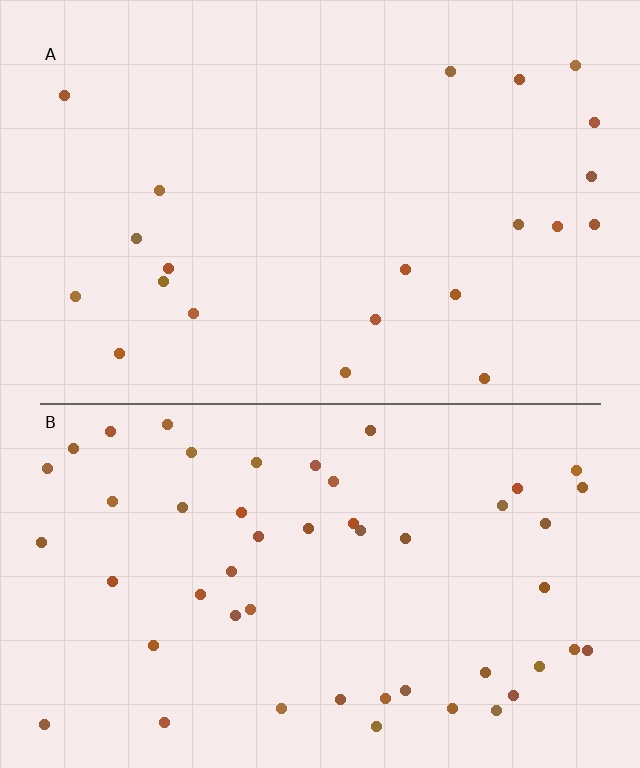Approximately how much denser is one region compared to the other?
Approximately 2.3× — region B over region A.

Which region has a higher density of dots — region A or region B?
B (the bottom).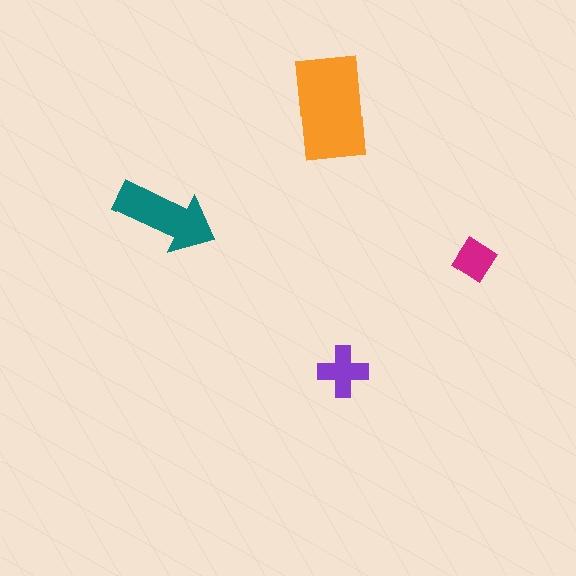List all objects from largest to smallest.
The orange rectangle, the teal arrow, the purple cross, the magenta diamond.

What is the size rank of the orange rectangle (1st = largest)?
1st.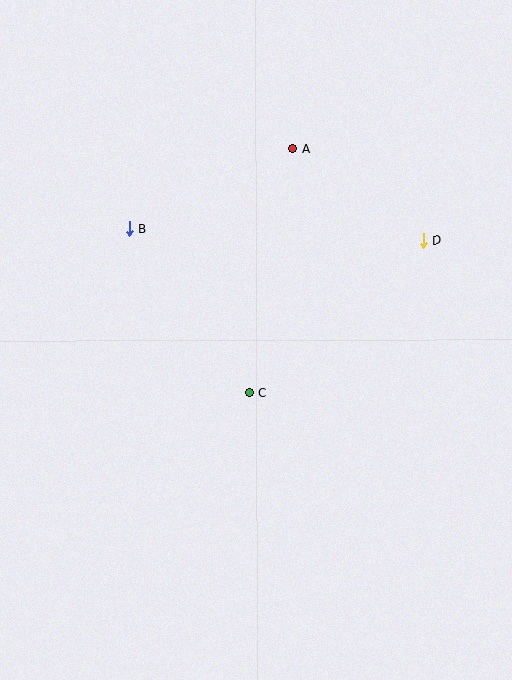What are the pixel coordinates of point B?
Point B is at (129, 229).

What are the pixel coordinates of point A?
Point A is at (293, 148).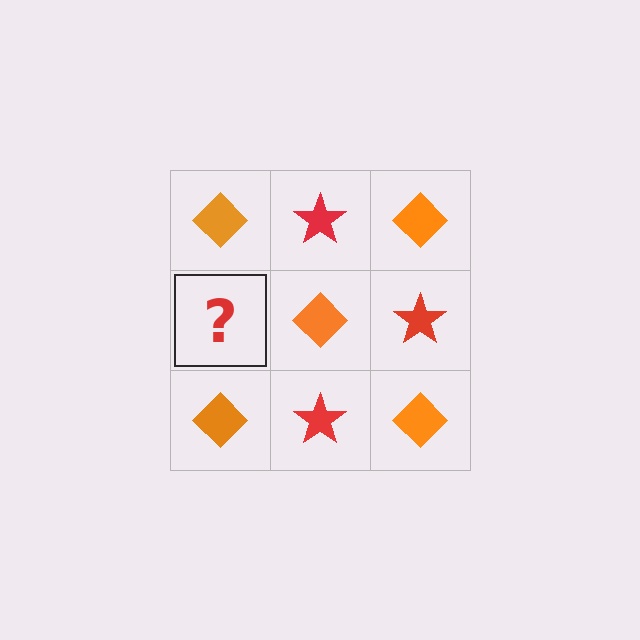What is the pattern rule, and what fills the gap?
The rule is that it alternates orange diamond and red star in a checkerboard pattern. The gap should be filled with a red star.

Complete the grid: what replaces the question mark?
The question mark should be replaced with a red star.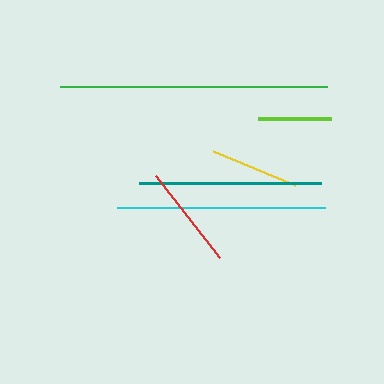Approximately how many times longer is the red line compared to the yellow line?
The red line is approximately 1.2 times the length of the yellow line.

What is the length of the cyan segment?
The cyan segment is approximately 208 pixels long.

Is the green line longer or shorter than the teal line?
The green line is longer than the teal line.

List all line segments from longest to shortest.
From longest to shortest: green, cyan, teal, red, yellow, lime.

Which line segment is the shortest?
The lime line is the shortest at approximately 73 pixels.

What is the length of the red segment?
The red segment is approximately 103 pixels long.